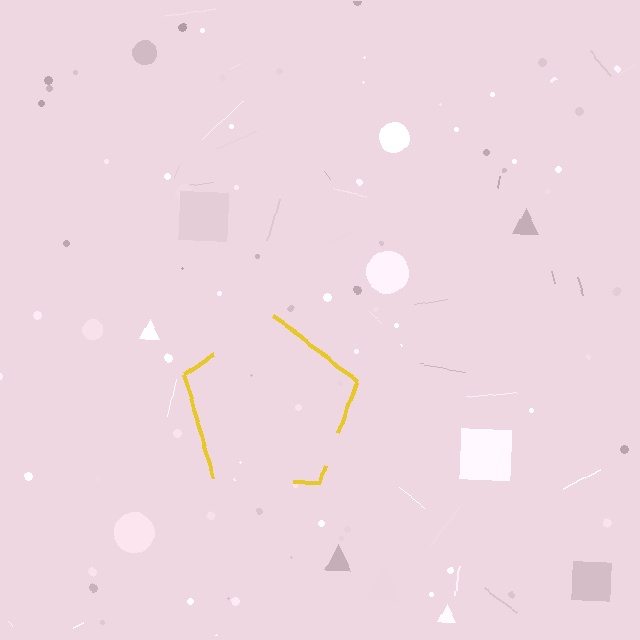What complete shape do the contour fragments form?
The contour fragments form a pentagon.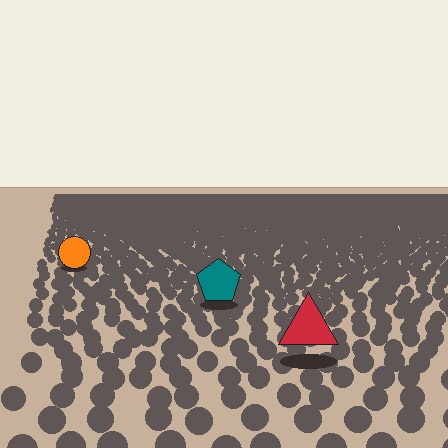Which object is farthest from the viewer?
The orange circle is farthest from the viewer. It appears smaller and the ground texture around it is denser.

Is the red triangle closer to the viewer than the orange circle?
Yes. The red triangle is closer — you can tell from the texture gradient: the ground texture is coarser near it.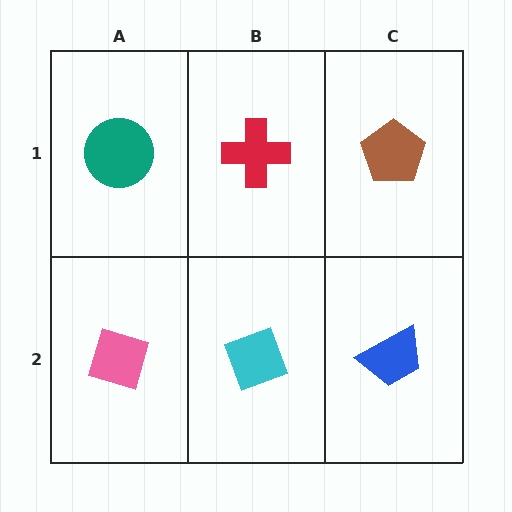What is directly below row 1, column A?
A pink diamond.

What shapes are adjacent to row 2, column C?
A brown pentagon (row 1, column C), a cyan diamond (row 2, column B).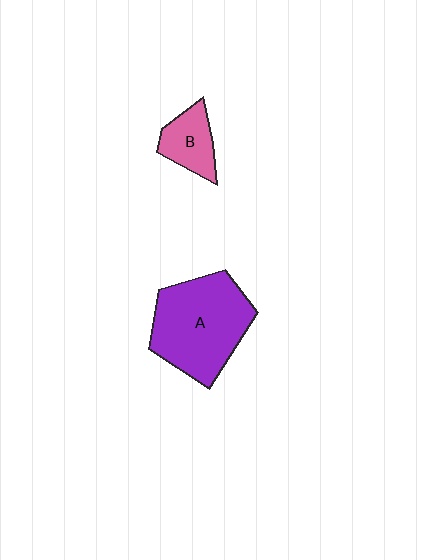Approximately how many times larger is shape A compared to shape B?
Approximately 2.7 times.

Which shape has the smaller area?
Shape B (pink).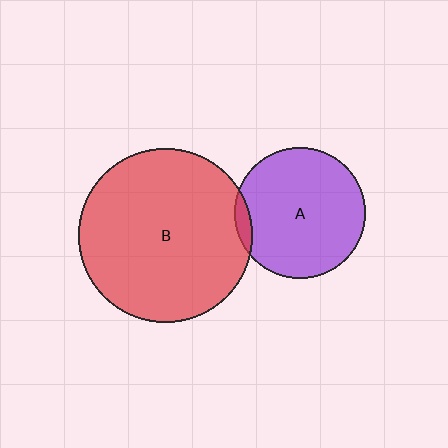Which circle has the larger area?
Circle B (red).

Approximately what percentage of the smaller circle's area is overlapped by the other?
Approximately 5%.